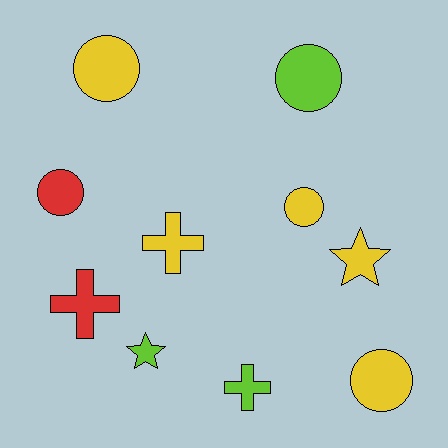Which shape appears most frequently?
Circle, with 5 objects.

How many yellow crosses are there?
There is 1 yellow cross.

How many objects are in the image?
There are 10 objects.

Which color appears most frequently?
Yellow, with 5 objects.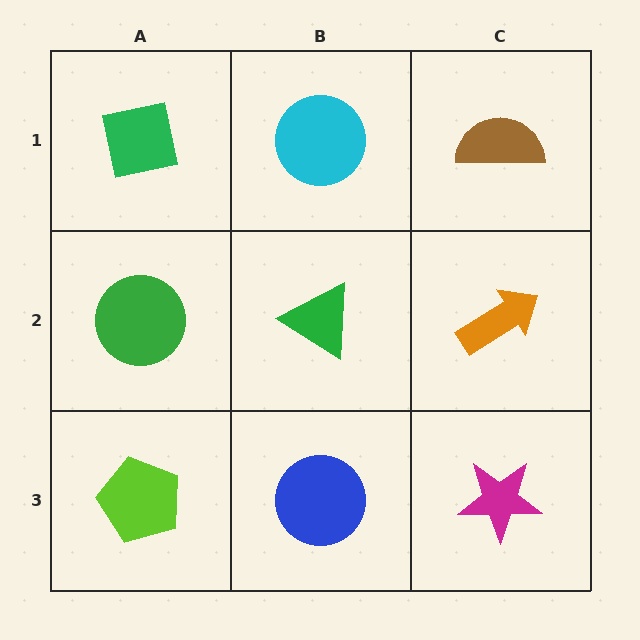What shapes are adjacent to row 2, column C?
A brown semicircle (row 1, column C), a magenta star (row 3, column C), a green triangle (row 2, column B).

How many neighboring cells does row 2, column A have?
3.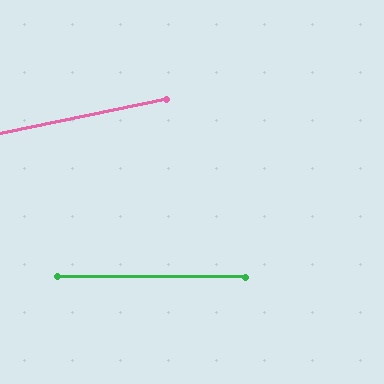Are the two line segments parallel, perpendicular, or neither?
Neither parallel nor perpendicular — they differ by about 12°.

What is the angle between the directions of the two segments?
Approximately 12 degrees.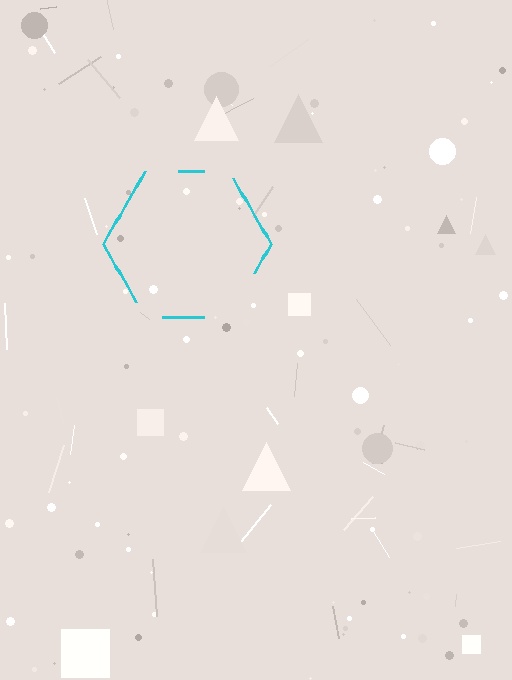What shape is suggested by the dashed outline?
The dashed outline suggests a hexagon.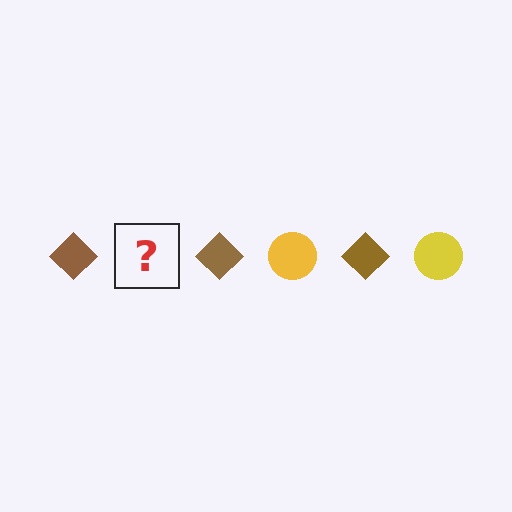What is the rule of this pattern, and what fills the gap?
The rule is that the pattern alternates between brown diamond and yellow circle. The gap should be filled with a yellow circle.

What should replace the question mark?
The question mark should be replaced with a yellow circle.